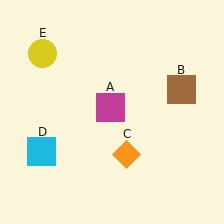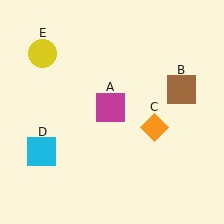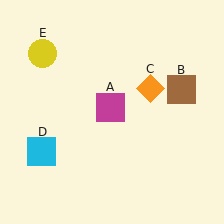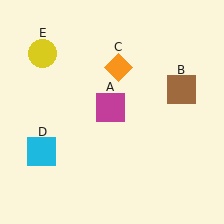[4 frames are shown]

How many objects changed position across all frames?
1 object changed position: orange diamond (object C).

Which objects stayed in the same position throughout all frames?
Magenta square (object A) and brown square (object B) and cyan square (object D) and yellow circle (object E) remained stationary.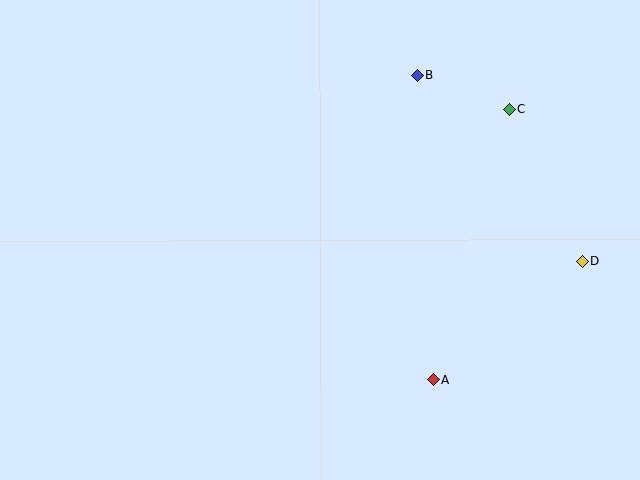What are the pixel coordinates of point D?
Point D is at (582, 261).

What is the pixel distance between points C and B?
The distance between C and B is 98 pixels.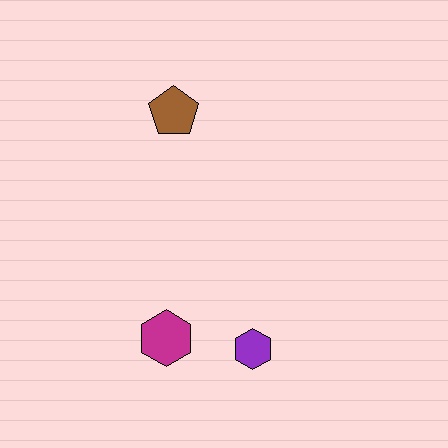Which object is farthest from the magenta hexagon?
The brown pentagon is farthest from the magenta hexagon.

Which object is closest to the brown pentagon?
The magenta hexagon is closest to the brown pentagon.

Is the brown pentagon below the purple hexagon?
No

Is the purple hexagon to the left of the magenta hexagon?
No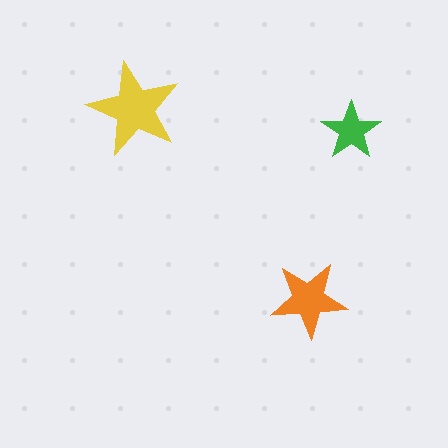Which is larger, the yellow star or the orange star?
The yellow one.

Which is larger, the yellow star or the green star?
The yellow one.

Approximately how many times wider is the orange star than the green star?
About 1.5 times wider.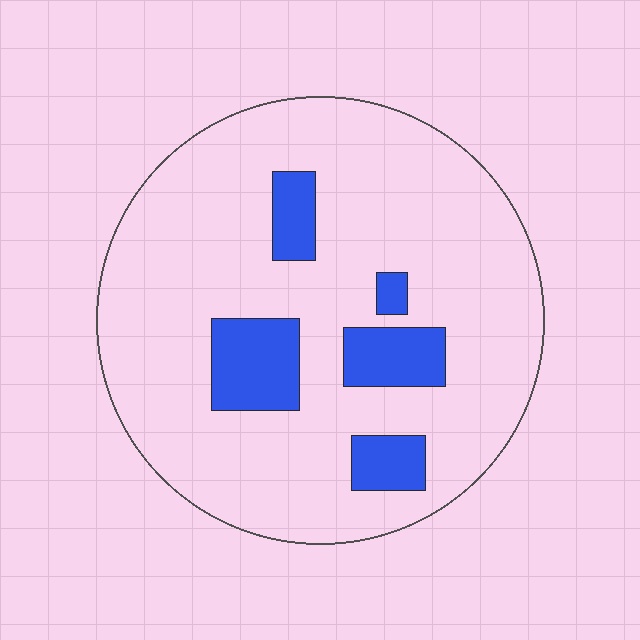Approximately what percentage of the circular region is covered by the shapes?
Approximately 15%.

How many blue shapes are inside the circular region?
5.